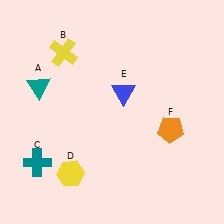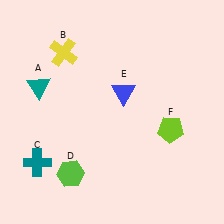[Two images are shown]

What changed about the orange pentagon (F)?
In Image 1, F is orange. In Image 2, it changed to lime.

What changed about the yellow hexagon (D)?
In Image 1, D is yellow. In Image 2, it changed to lime.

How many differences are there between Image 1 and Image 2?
There are 2 differences between the two images.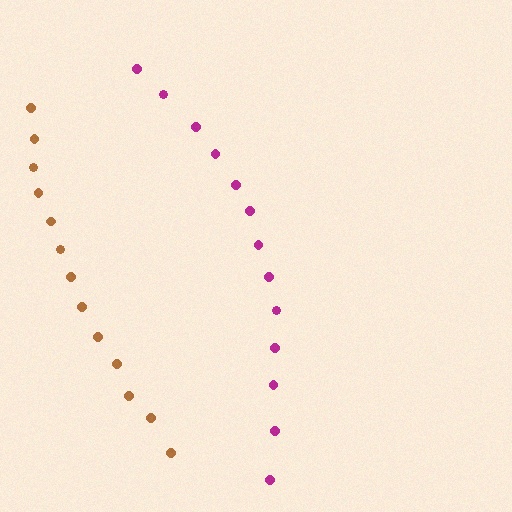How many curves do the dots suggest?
There are 2 distinct paths.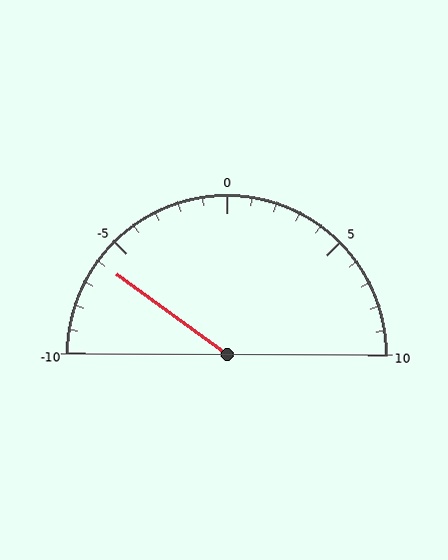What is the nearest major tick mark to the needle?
The nearest major tick mark is -5.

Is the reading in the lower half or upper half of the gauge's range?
The reading is in the lower half of the range (-10 to 10).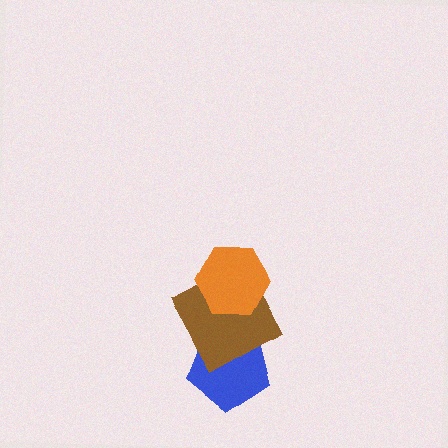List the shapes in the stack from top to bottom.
From top to bottom: the orange hexagon, the brown square, the blue pentagon.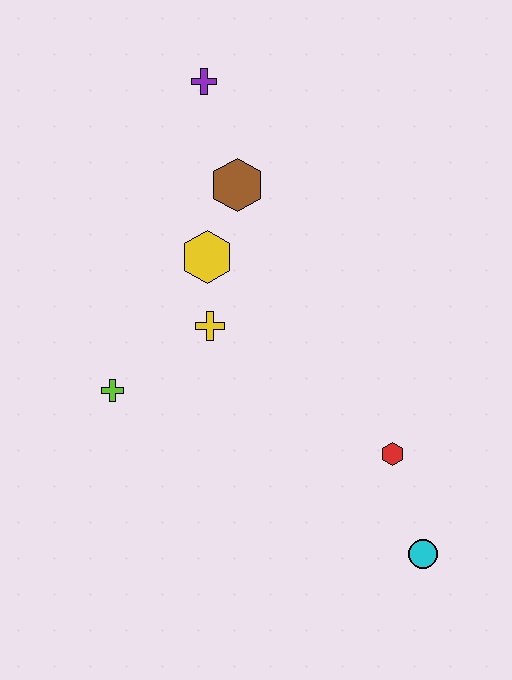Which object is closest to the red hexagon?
The cyan circle is closest to the red hexagon.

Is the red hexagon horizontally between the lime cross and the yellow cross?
No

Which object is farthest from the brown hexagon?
The cyan circle is farthest from the brown hexagon.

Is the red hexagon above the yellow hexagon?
No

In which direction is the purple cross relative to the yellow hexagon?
The purple cross is above the yellow hexagon.